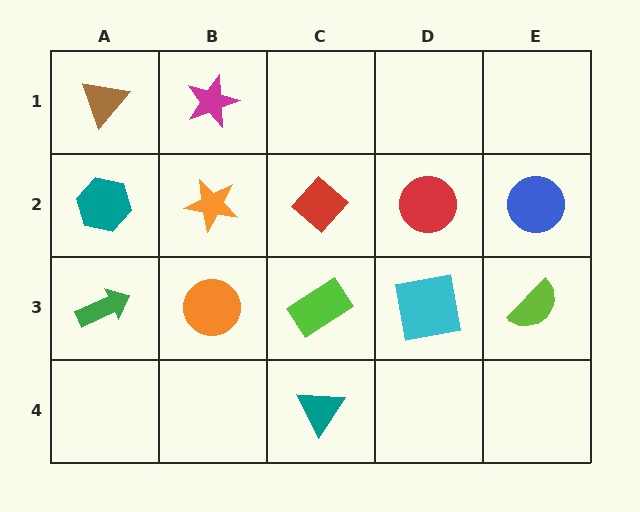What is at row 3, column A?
A green arrow.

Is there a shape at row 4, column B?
No, that cell is empty.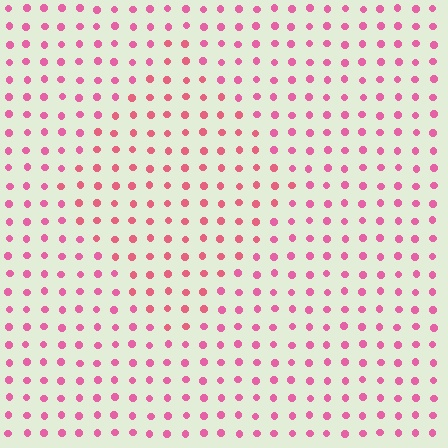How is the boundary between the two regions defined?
The boundary is defined purely by a slight shift in hue (about 18 degrees). Spacing, size, and orientation are identical on both sides.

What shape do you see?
I see a diamond.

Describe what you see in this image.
The image is filled with small pink elements in a uniform arrangement. A diamond-shaped region is visible where the elements are tinted to a slightly different hue, forming a subtle color boundary.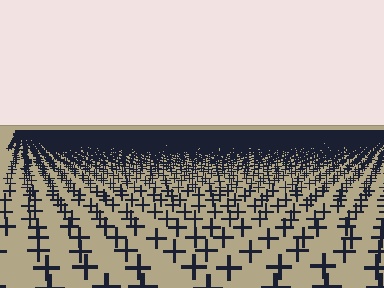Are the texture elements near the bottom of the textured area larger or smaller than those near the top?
Larger. Near the bottom, elements are closer to the viewer and appear at a bigger on-screen size.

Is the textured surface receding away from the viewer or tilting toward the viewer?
The surface is receding away from the viewer. Texture elements get smaller and denser toward the top.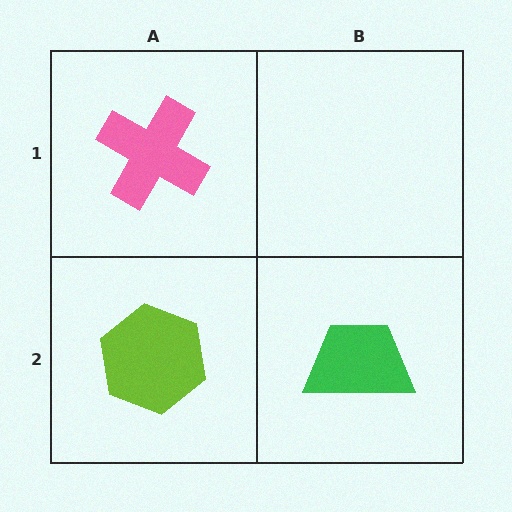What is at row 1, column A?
A pink cross.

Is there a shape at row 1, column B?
No, that cell is empty.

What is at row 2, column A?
A lime hexagon.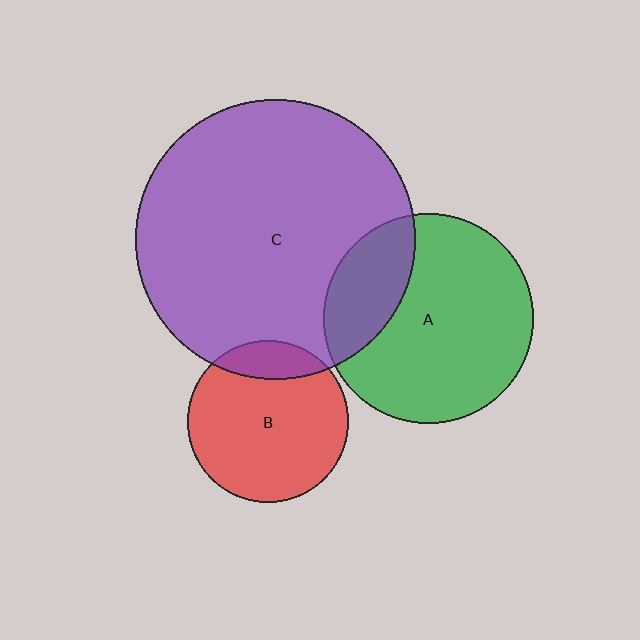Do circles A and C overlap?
Yes.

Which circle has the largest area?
Circle C (purple).